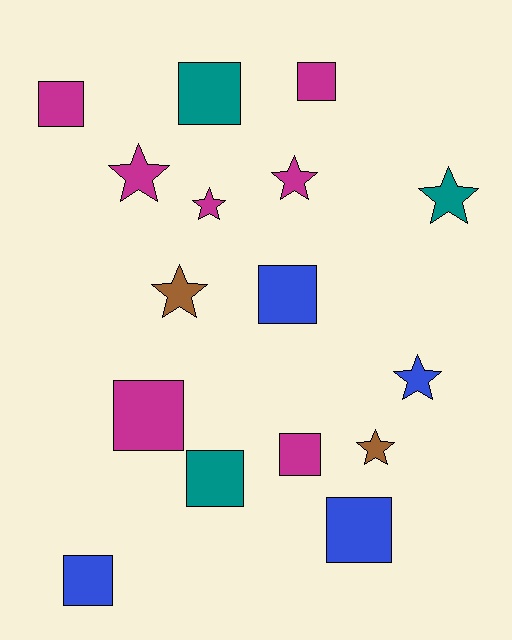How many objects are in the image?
There are 16 objects.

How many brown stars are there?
There are 2 brown stars.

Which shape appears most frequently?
Square, with 9 objects.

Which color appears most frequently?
Magenta, with 7 objects.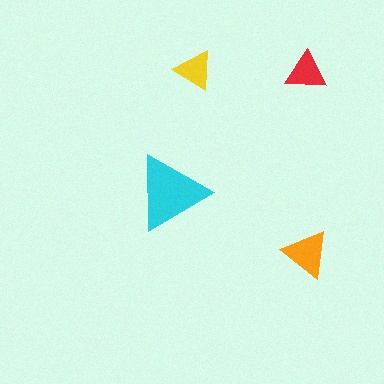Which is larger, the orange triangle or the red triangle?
The orange one.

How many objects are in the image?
There are 4 objects in the image.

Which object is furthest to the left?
The cyan triangle is leftmost.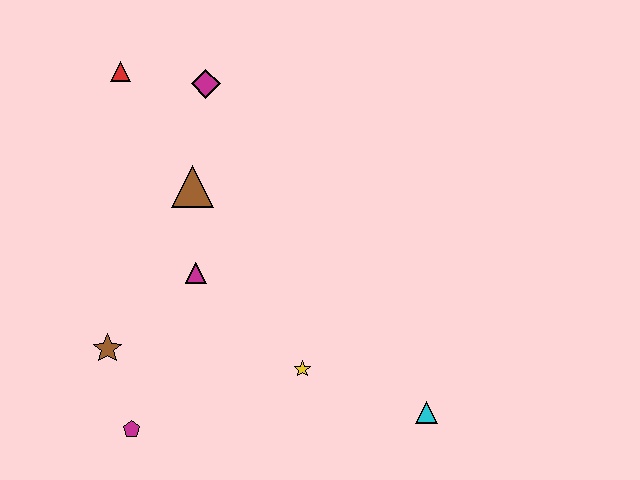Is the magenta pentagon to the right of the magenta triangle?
No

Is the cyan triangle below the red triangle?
Yes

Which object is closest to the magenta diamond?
The red triangle is closest to the magenta diamond.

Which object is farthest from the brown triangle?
The cyan triangle is farthest from the brown triangle.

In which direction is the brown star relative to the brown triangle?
The brown star is below the brown triangle.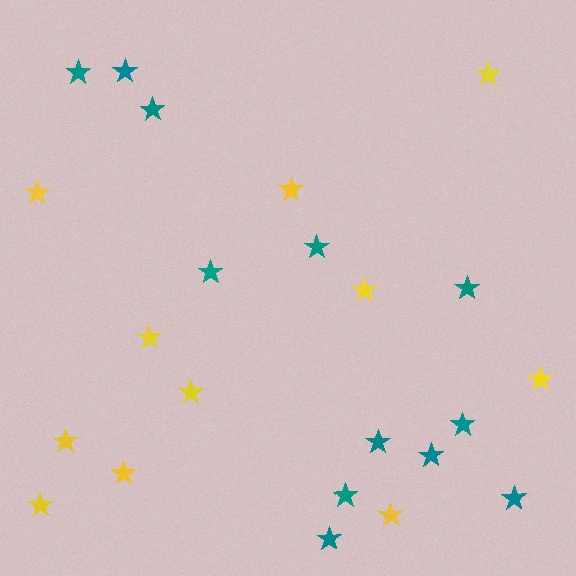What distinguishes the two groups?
There are 2 groups: one group of yellow stars (11) and one group of teal stars (12).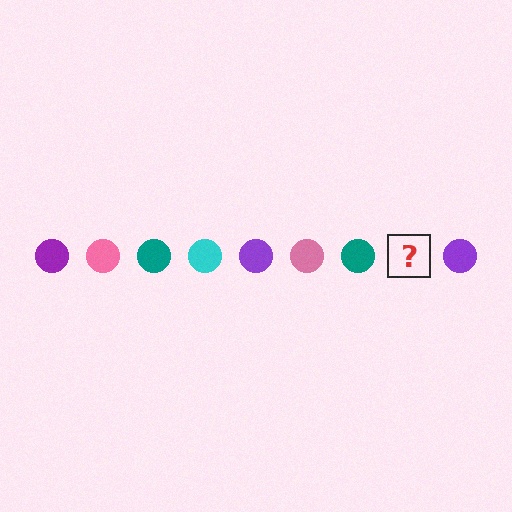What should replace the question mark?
The question mark should be replaced with a cyan circle.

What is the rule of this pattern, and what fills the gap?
The rule is that the pattern cycles through purple, pink, teal, cyan circles. The gap should be filled with a cyan circle.